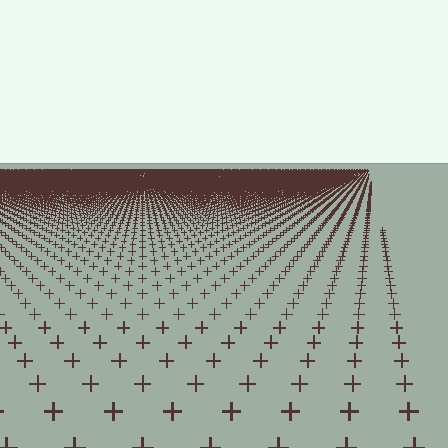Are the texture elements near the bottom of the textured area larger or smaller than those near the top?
Larger. Near the bottom, elements are closer to the viewer and appear at a bigger on-screen size.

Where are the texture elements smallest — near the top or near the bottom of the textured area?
Near the top.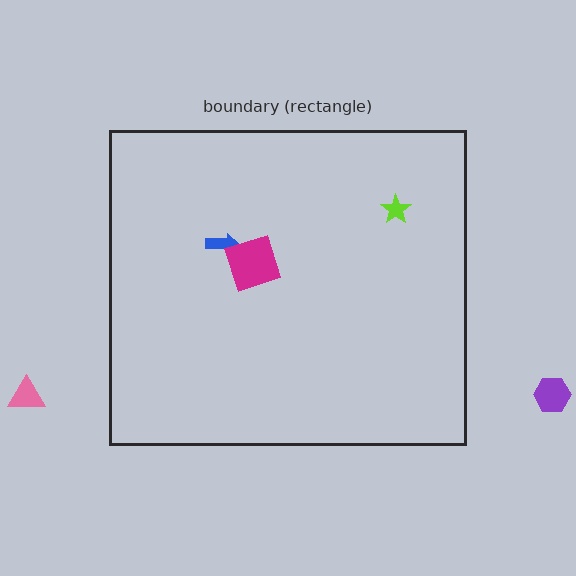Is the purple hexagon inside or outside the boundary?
Outside.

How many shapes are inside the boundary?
3 inside, 2 outside.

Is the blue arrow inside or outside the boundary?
Inside.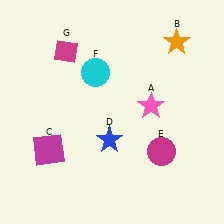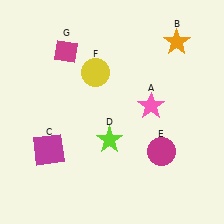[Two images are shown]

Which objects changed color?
D changed from blue to lime. F changed from cyan to yellow.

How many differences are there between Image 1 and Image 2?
There are 2 differences between the two images.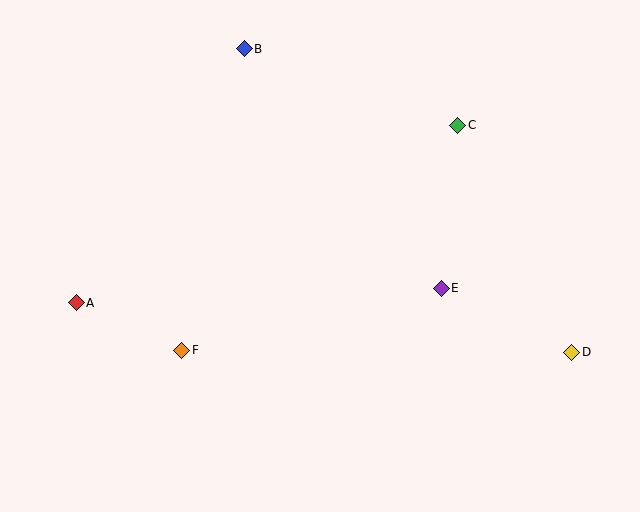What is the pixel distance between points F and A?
The distance between F and A is 115 pixels.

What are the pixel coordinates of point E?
Point E is at (441, 288).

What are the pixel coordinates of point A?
Point A is at (76, 303).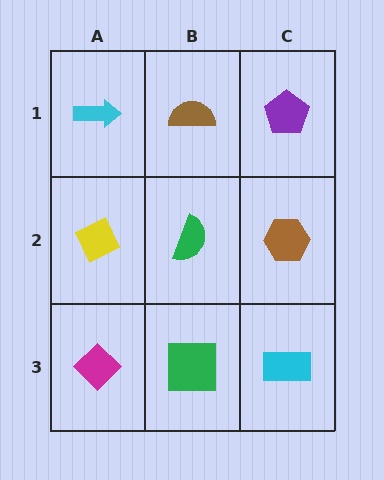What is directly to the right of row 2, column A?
A green semicircle.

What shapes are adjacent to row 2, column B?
A brown semicircle (row 1, column B), a green square (row 3, column B), a yellow diamond (row 2, column A), a brown hexagon (row 2, column C).